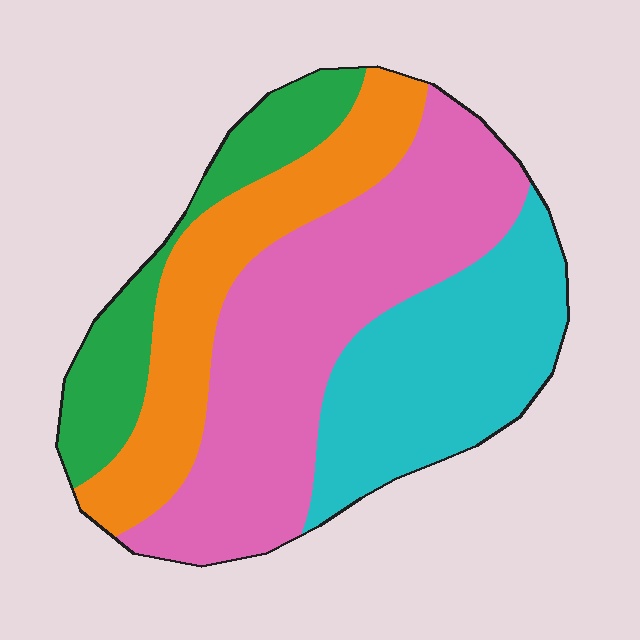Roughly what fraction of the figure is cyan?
Cyan covers about 25% of the figure.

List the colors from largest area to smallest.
From largest to smallest: pink, cyan, orange, green.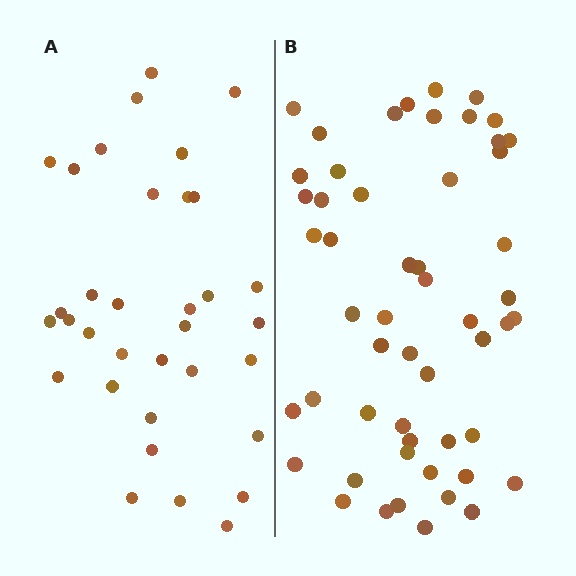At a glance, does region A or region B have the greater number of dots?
Region B (the right region) has more dots.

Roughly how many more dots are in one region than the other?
Region B has approximately 20 more dots than region A.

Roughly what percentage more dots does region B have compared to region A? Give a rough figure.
About 55% more.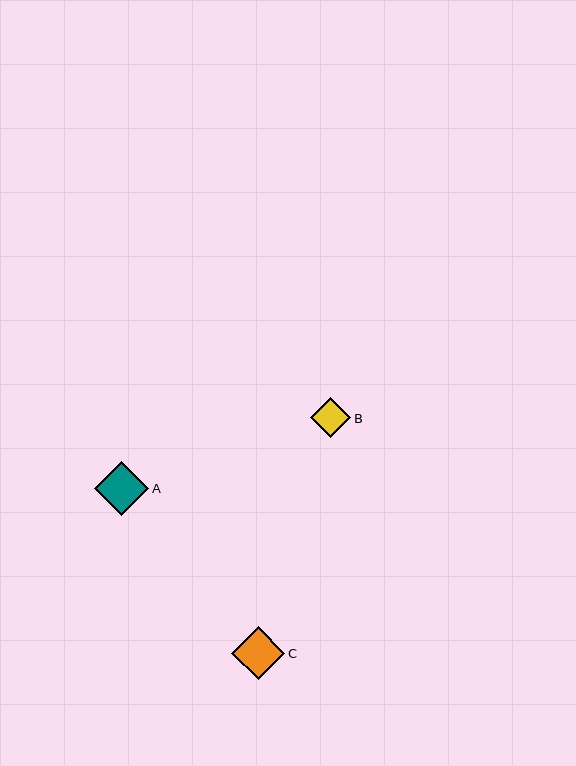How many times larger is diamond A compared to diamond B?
Diamond A is approximately 1.4 times the size of diamond B.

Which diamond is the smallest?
Diamond B is the smallest with a size of approximately 40 pixels.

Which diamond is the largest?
Diamond A is the largest with a size of approximately 54 pixels.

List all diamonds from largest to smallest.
From largest to smallest: A, C, B.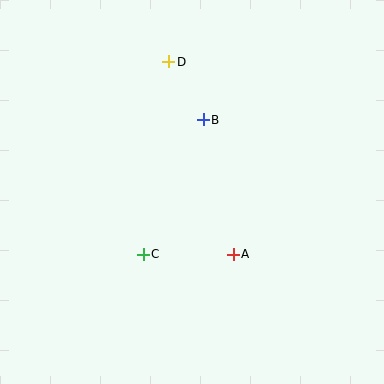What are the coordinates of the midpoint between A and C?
The midpoint between A and C is at (188, 254).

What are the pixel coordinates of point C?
Point C is at (143, 254).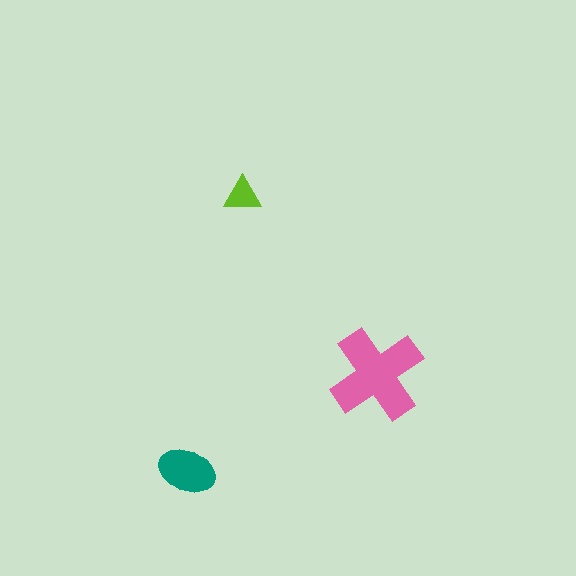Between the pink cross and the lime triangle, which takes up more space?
The pink cross.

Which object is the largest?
The pink cross.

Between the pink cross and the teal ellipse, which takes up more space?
The pink cross.